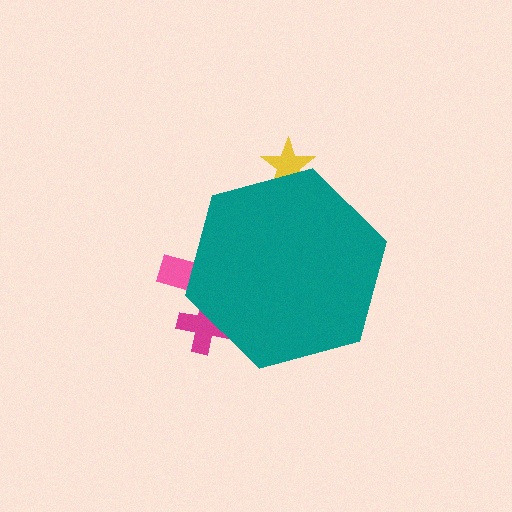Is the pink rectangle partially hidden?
Yes, the pink rectangle is partially hidden behind the teal hexagon.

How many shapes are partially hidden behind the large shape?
3 shapes are partially hidden.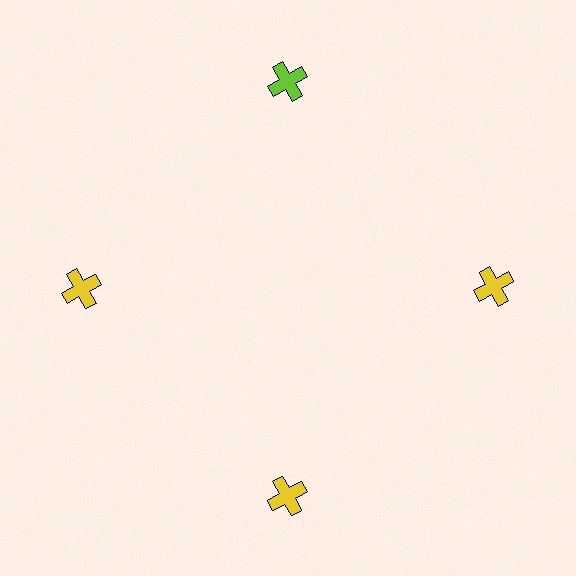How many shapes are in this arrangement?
There are 4 shapes arranged in a ring pattern.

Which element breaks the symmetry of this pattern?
The lime cross at roughly the 12 o'clock position breaks the symmetry. All other shapes are yellow crosses.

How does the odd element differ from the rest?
It has a different color: lime instead of yellow.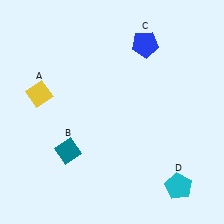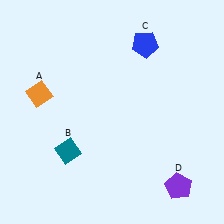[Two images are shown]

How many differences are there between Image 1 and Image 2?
There are 2 differences between the two images.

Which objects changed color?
A changed from yellow to orange. D changed from cyan to purple.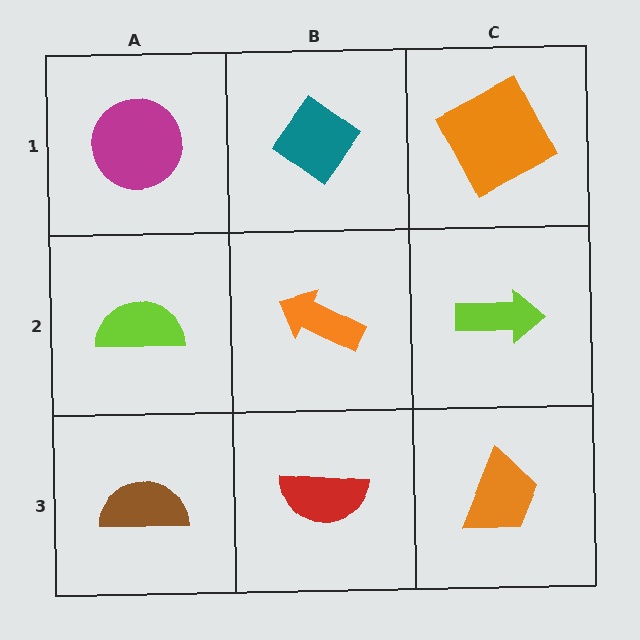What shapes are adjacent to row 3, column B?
An orange arrow (row 2, column B), a brown semicircle (row 3, column A), an orange trapezoid (row 3, column C).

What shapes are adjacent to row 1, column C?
A lime arrow (row 2, column C), a teal diamond (row 1, column B).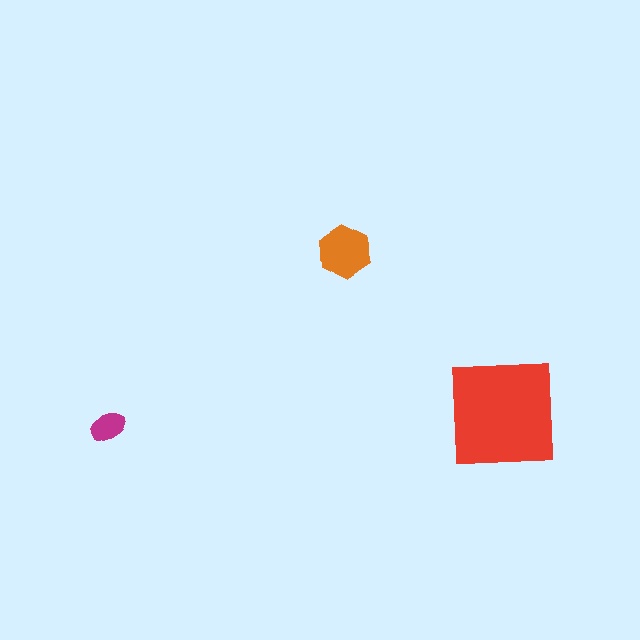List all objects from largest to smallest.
The red square, the orange hexagon, the magenta ellipse.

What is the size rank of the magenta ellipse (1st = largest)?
3rd.